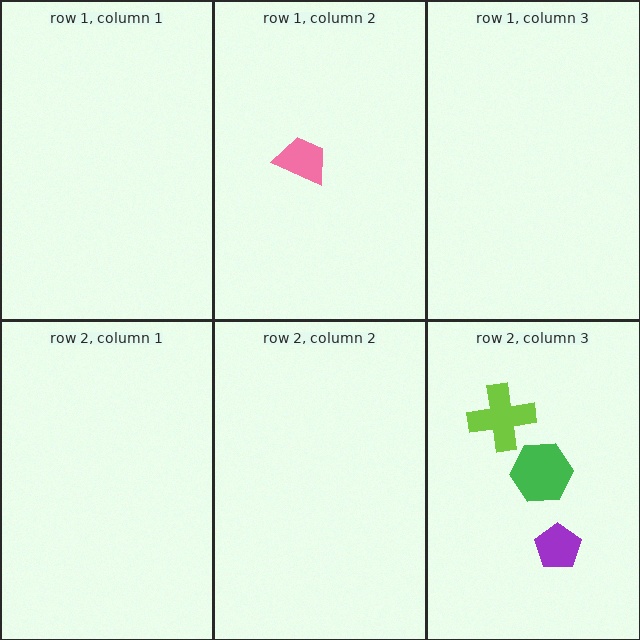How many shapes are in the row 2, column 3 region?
3.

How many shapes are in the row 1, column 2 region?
1.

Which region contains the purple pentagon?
The row 2, column 3 region.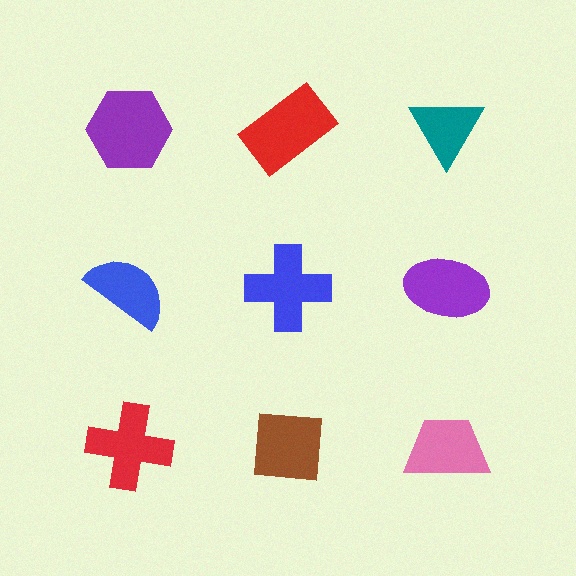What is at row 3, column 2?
A brown square.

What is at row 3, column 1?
A red cross.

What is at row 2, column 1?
A blue semicircle.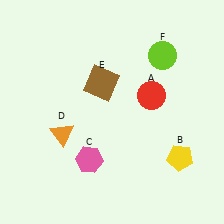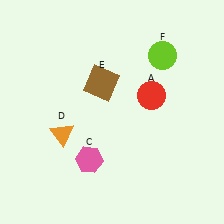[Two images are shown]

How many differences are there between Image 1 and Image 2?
There is 1 difference between the two images.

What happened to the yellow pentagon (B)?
The yellow pentagon (B) was removed in Image 2. It was in the bottom-right area of Image 1.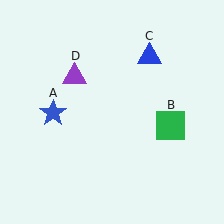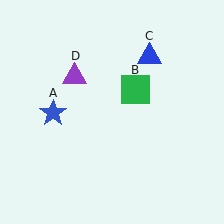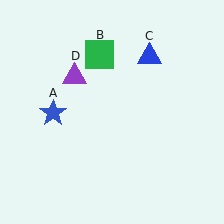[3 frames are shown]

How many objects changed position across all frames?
1 object changed position: green square (object B).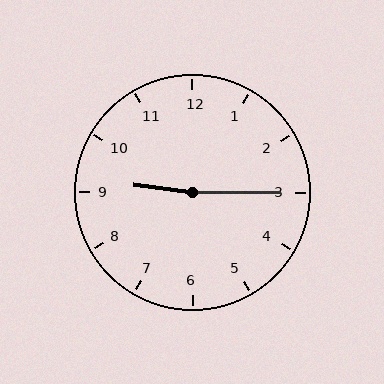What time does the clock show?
9:15.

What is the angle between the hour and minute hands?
Approximately 172 degrees.